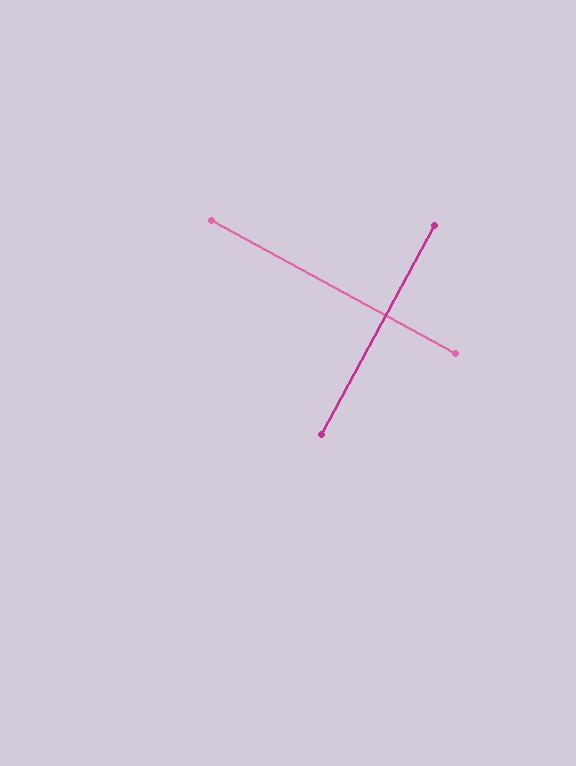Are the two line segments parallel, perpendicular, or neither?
Perpendicular — they meet at approximately 90°.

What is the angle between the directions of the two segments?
Approximately 90 degrees.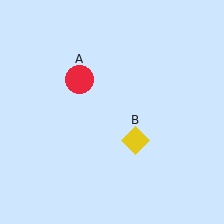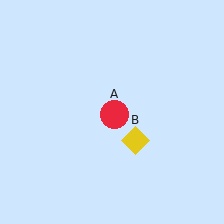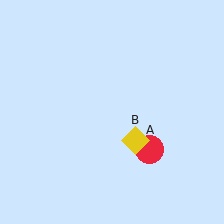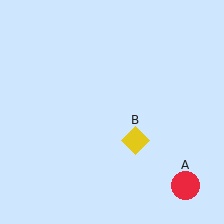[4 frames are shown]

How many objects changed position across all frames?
1 object changed position: red circle (object A).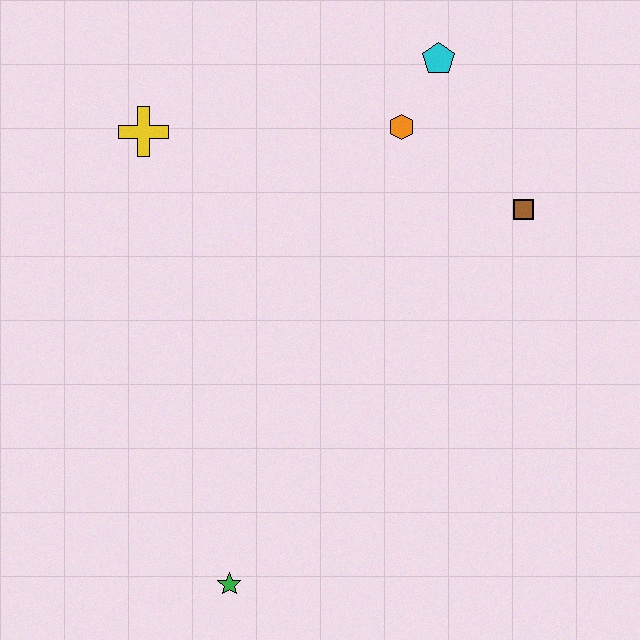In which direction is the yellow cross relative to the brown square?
The yellow cross is to the left of the brown square.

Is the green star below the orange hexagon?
Yes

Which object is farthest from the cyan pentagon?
The green star is farthest from the cyan pentagon.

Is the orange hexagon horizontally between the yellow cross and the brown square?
Yes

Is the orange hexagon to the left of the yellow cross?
No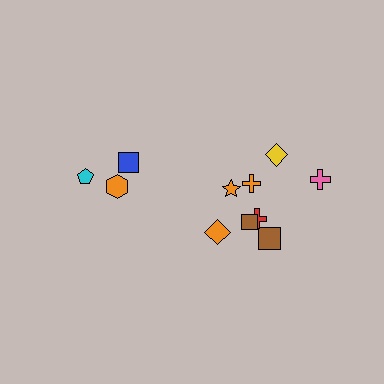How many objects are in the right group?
There are 8 objects.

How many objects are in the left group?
There are 3 objects.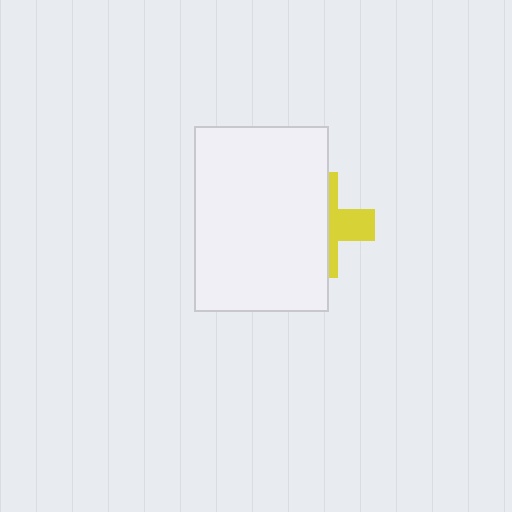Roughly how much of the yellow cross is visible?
A small part of it is visible (roughly 36%).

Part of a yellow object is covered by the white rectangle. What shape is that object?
It is a cross.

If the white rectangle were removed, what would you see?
You would see the complete yellow cross.